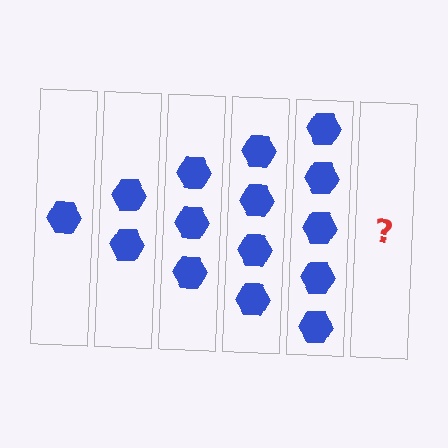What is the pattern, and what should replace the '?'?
The pattern is that each step adds one more hexagon. The '?' should be 6 hexagons.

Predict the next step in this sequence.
The next step is 6 hexagons.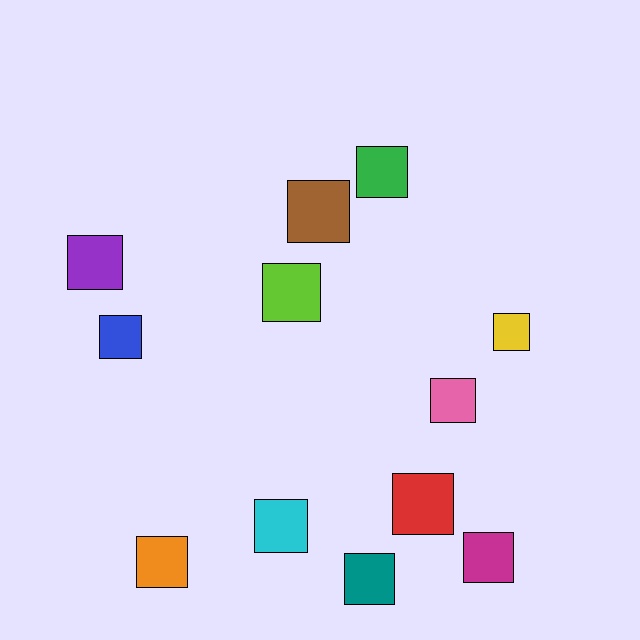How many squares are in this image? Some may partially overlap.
There are 12 squares.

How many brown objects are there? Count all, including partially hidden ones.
There is 1 brown object.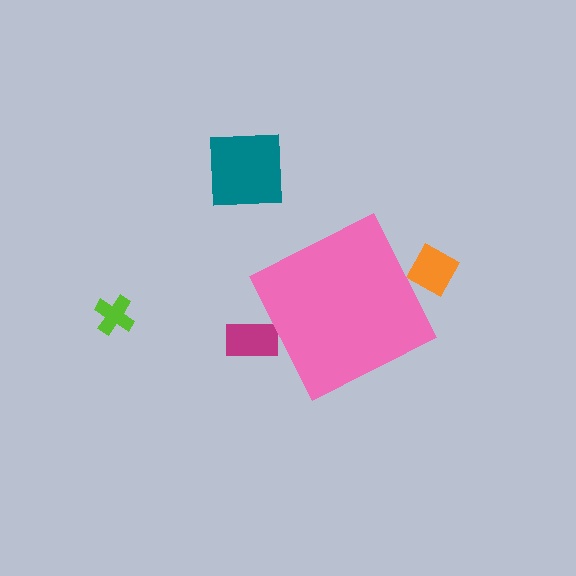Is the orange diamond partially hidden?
Yes, the orange diamond is partially hidden behind the pink diamond.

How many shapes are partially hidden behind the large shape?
2 shapes are partially hidden.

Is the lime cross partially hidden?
No, the lime cross is fully visible.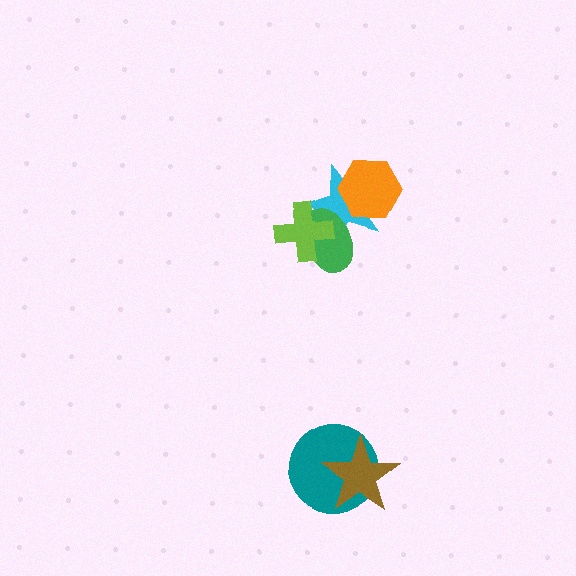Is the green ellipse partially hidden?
Yes, it is partially covered by another shape.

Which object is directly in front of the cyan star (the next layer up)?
The green ellipse is directly in front of the cyan star.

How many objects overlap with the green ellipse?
2 objects overlap with the green ellipse.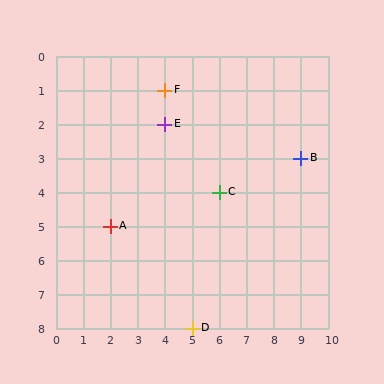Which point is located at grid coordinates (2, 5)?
Point A is at (2, 5).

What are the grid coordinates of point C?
Point C is at grid coordinates (6, 4).